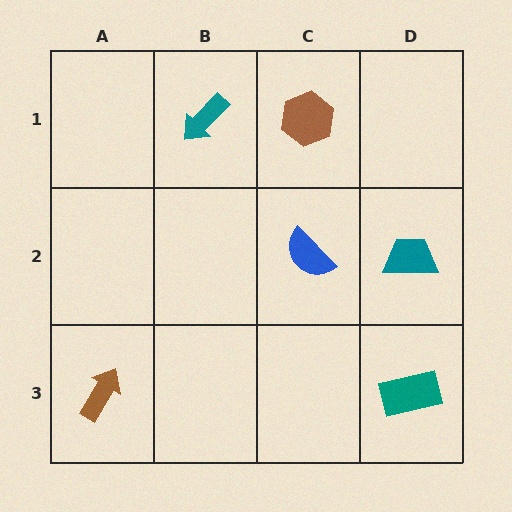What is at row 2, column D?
A teal trapezoid.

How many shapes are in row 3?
2 shapes.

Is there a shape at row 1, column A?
No, that cell is empty.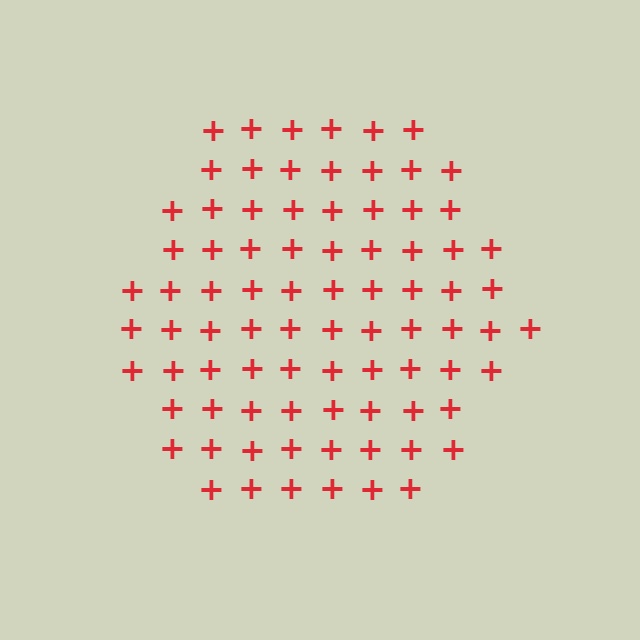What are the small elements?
The small elements are plus signs.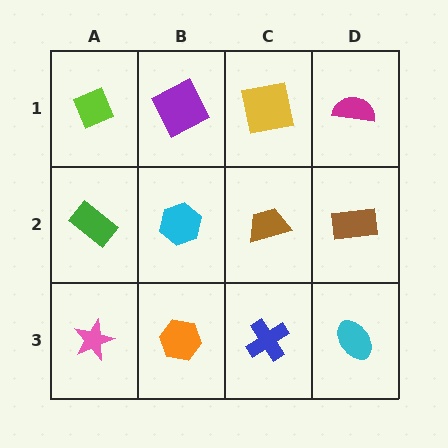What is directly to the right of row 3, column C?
A cyan ellipse.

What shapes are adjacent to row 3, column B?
A cyan hexagon (row 2, column B), a pink star (row 3, column A), a blue cross (row 3, column C).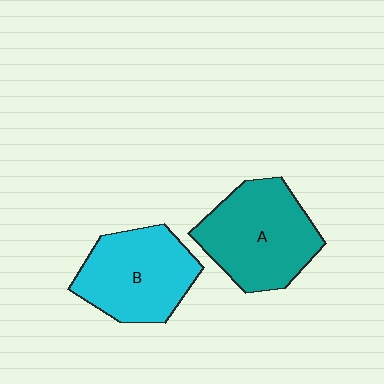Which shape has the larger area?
Shape A (teal).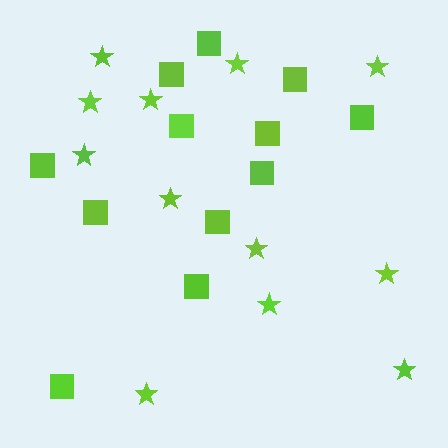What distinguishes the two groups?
There are 2 groups: one group of squares (12) and one group of stars (12).